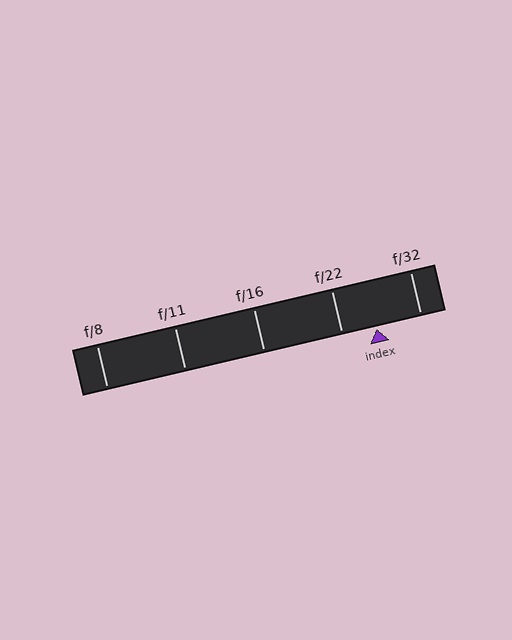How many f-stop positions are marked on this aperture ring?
There are 5 f-stop positions marked.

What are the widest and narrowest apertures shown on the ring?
The widest aperture shown is f/8 and the narrowest is f/32.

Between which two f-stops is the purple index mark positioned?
The index mark is between f/22 and f/32.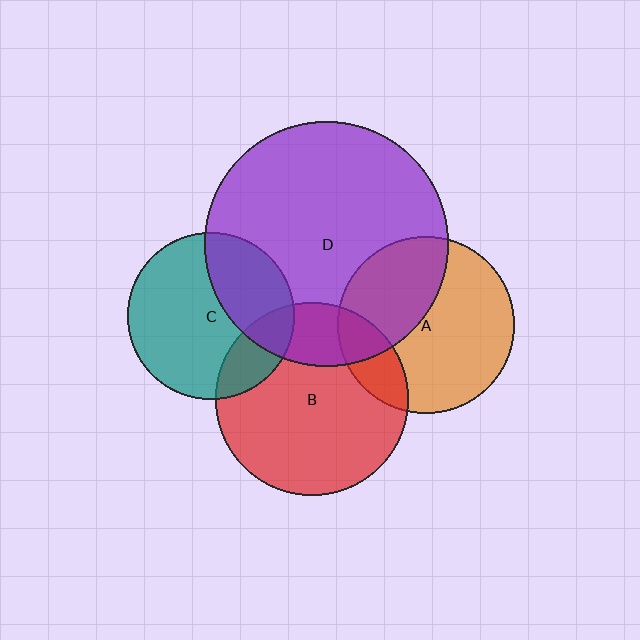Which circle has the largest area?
Circle D (purple).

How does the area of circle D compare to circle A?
Approximately 1.9 times.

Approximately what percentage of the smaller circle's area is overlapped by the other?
Approximately 40%.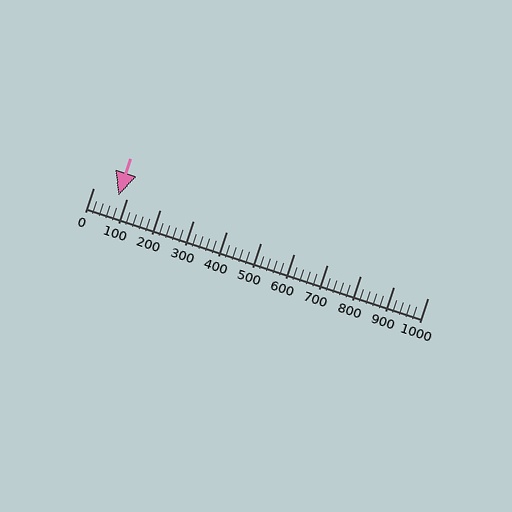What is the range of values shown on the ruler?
The ruler shows values from 0 to 1000.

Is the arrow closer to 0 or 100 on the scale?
The arrow is closer to 100.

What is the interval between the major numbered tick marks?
The major tick marks are spaced 100 units apart.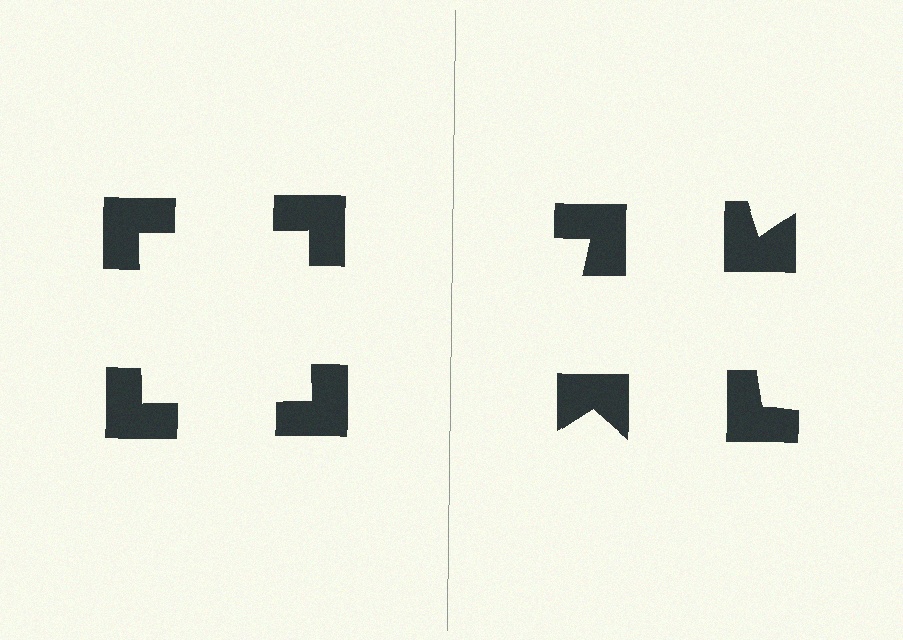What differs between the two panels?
The notched squares are positioned identically on both sides; only the wedge orientations differ. On the left they align to a square; on the right they are misaligned.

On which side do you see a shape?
An illusory square appears on the left side. On the right side the wedge cuts are rotated, so no coherent shape forms.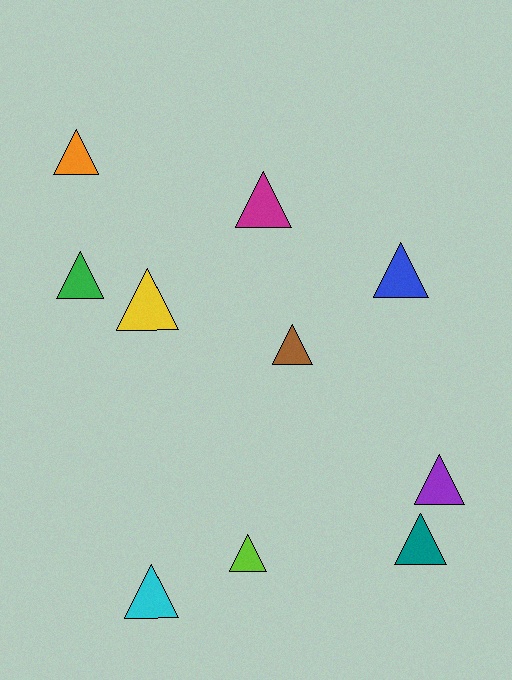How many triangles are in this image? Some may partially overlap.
There are 10 triangles.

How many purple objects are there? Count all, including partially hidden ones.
There is 1 purple object.